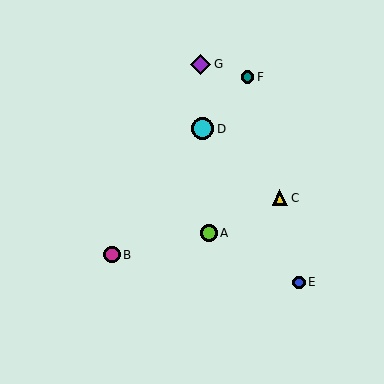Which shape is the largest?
The cyan circle (labeled D) is the largest.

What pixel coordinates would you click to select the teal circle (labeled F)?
Click at (248, 77) to select the teal circle F.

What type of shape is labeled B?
Shape B is a magenta circle.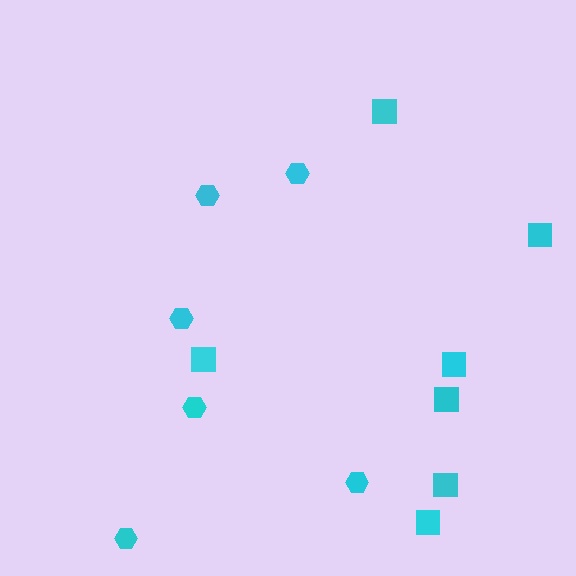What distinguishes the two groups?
There are 2 groups: one group of hexagons (6) and one group of squares (7).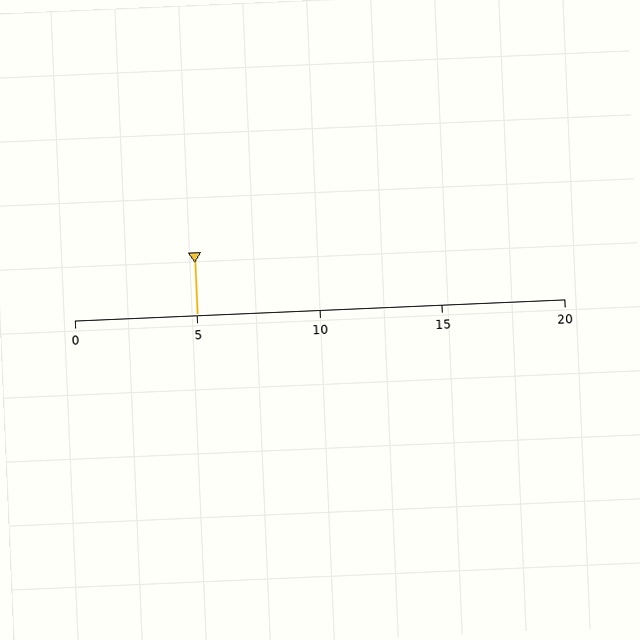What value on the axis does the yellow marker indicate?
The marker indicates approximately 5.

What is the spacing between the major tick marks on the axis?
The major ticks are spaced 5 apart.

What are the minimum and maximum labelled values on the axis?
The axis runs from 0 to 20.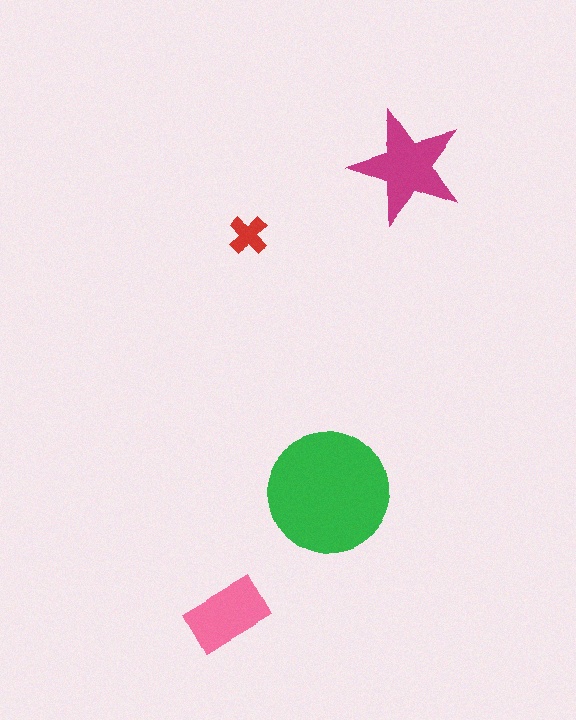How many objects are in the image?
There are 4 objects in the image.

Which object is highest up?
The magenta star is topmost.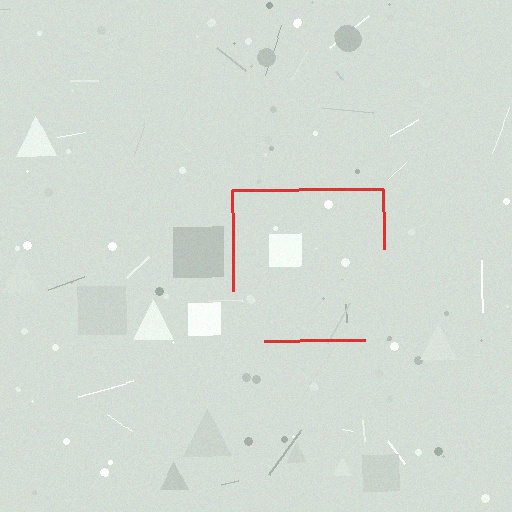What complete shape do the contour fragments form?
The contour fragments form a square.